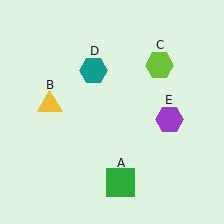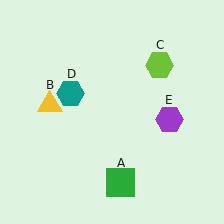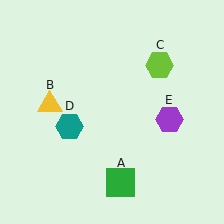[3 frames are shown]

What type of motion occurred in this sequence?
The teal hexagon (object D) rotated counterclockwise around the center of the scene.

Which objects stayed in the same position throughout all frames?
Green square (object A) and yellow triangle (object B) and lime hexagon (object C) and purple hexagon (object E) remained stationary.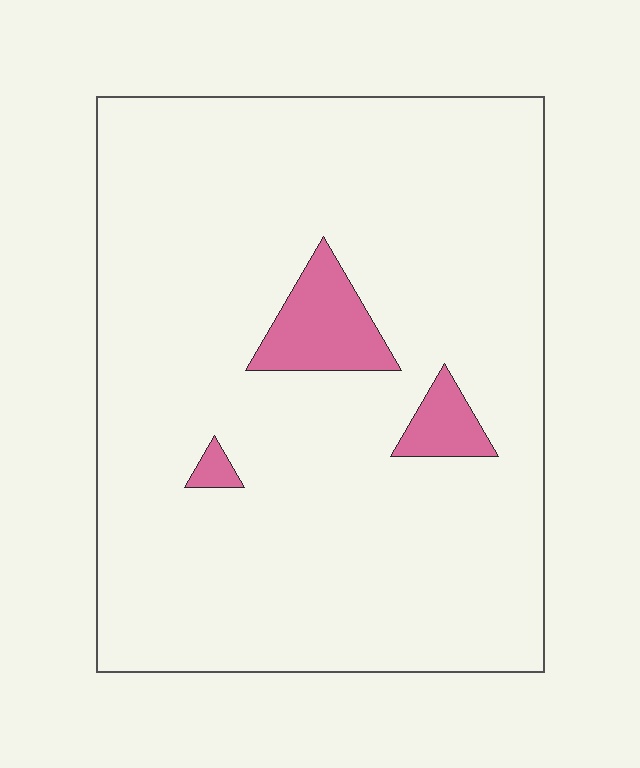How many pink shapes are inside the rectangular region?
3.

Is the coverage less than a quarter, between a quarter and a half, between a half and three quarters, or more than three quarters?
Less than a quarter.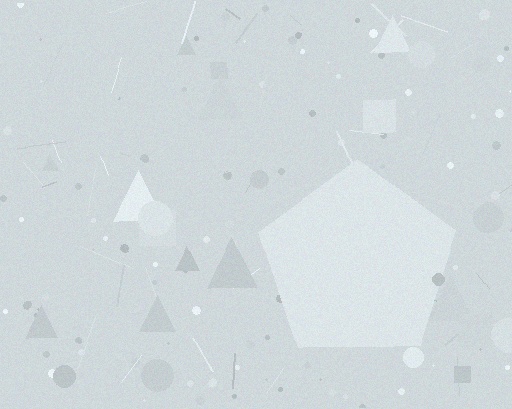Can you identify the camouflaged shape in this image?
The camouflaged shape is a pentagon.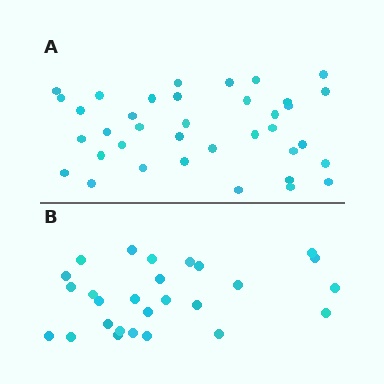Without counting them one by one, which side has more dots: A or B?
Region A (the top region) has more dots.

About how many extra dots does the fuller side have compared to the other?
Region A has roughly 10 or so more dots than region B.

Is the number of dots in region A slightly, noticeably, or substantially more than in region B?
Region A has noticeably more, but not dramatically so. The ratio is roughly 1.4 to 1.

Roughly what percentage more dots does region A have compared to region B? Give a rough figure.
About 35% more.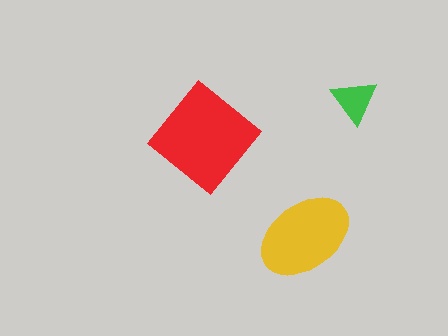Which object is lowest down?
The yellow ellipse is bottommost.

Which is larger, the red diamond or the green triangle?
The red diamond.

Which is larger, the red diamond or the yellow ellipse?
The red diamond.